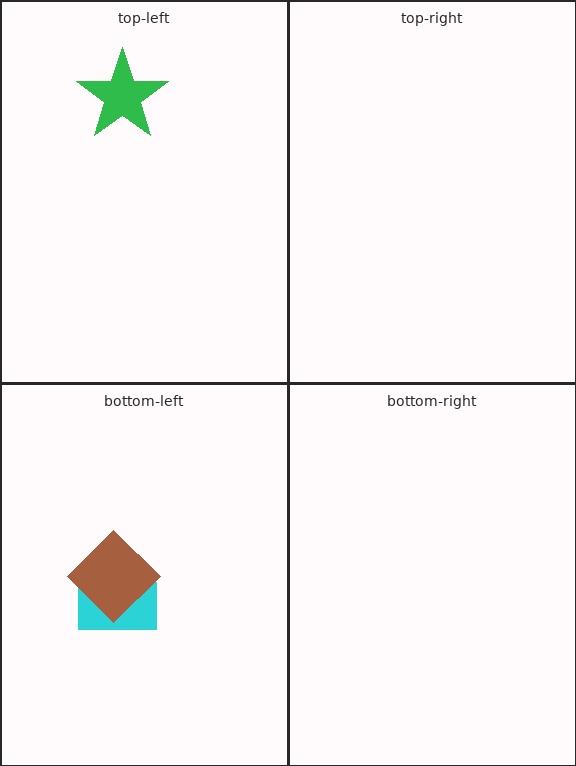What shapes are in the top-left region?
The green star.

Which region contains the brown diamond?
The bottom-left region.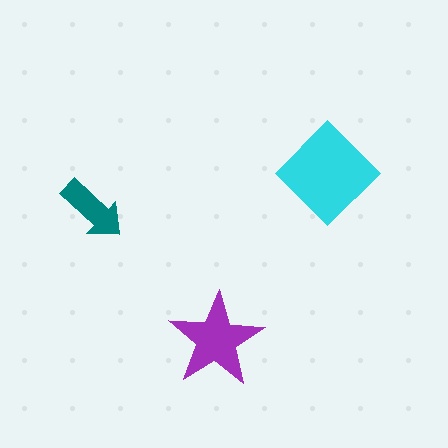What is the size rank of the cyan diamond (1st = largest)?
1st.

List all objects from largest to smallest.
The cyan diamond, the purple star, the teal arrow.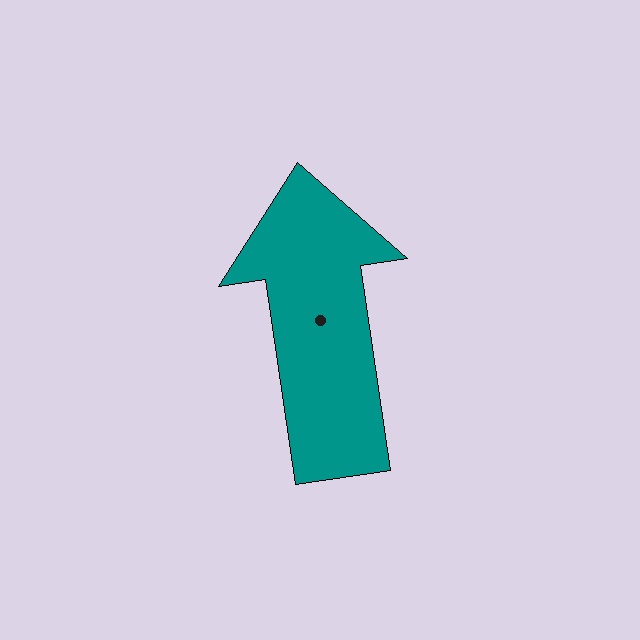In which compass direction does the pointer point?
North.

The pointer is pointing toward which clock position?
Roughly 12 o'clock.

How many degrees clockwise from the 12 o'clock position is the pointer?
Approximately 352 degrees.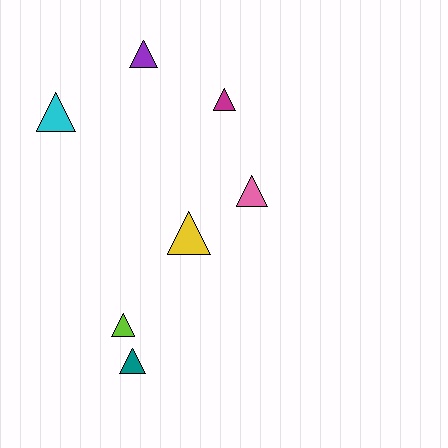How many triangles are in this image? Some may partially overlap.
There are 7 triangles.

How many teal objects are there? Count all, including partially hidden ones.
There is 1 teal object.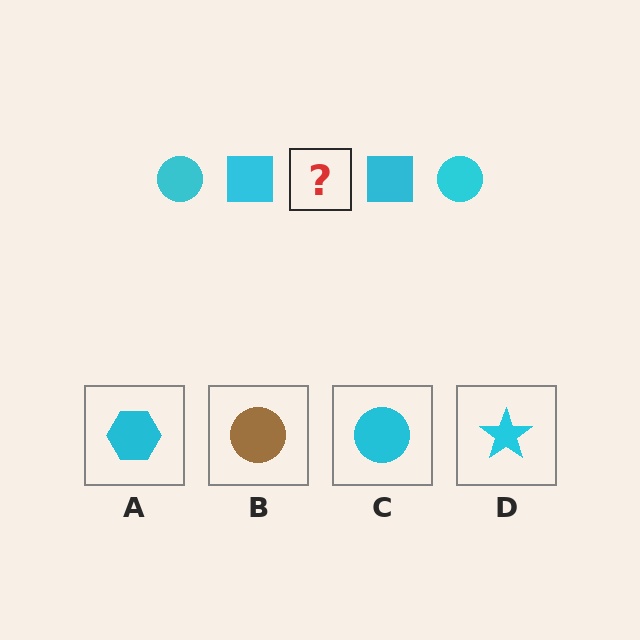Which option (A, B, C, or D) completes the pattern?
C.